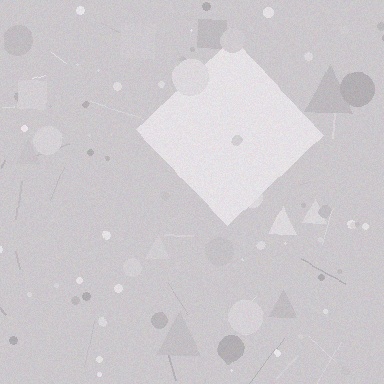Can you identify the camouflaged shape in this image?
The camouflaged shape is a diamond.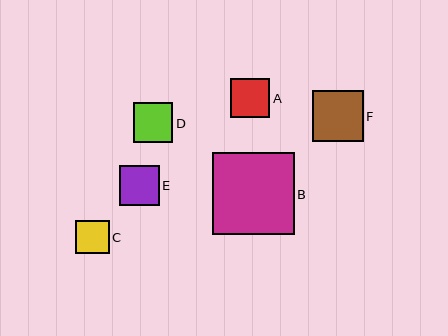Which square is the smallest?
Square C is the smallest with a size of approximately 34 pixels.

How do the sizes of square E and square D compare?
Square E and square D are approximately the same size.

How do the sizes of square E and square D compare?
Square E and square D are approximately the same size.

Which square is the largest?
Square B is the largest with a size of approximately 82 pixels.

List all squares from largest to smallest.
From largest to smallest: B, F, E, A, D, C.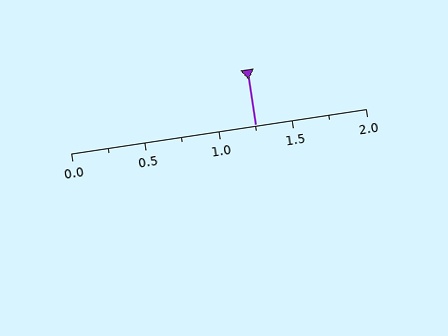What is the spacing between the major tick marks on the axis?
The major ticks are spaced 0.5 apart.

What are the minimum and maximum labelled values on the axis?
The axis runs from 0.0 to 2.0.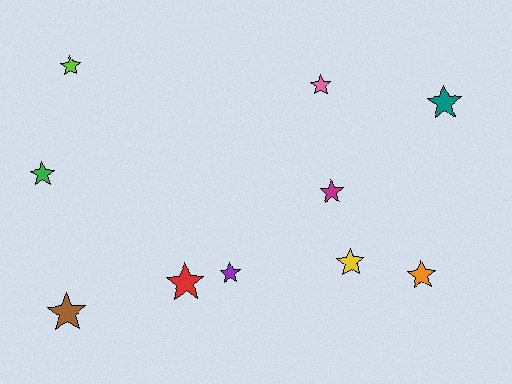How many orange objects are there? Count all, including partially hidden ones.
There is 1 orange object.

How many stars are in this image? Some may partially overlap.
There are 10 stars.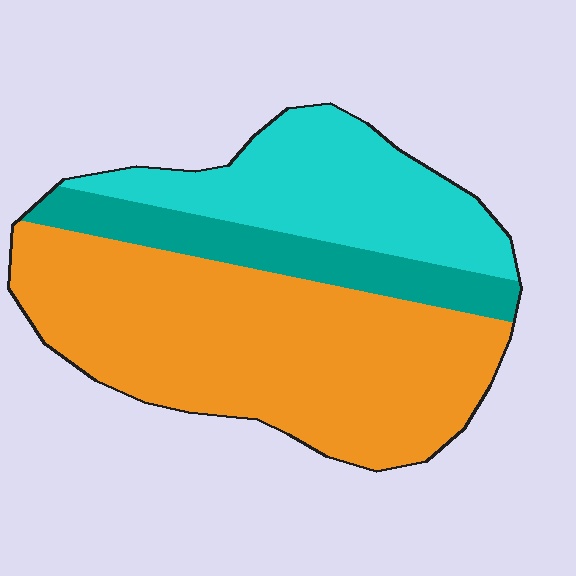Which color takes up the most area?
Orange, at roughly 55%.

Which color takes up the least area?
Teal, at roughly 15%.